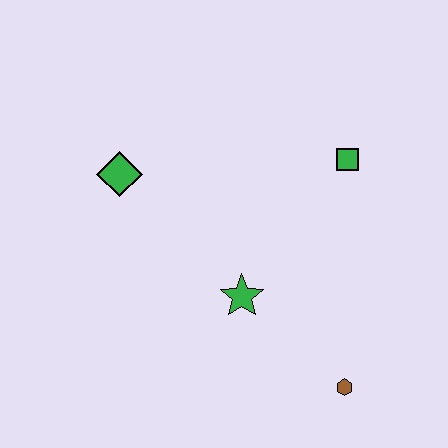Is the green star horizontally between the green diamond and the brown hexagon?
Yes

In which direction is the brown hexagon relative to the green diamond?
The brown hexagon is to the right of the green diamond.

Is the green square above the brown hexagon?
Yes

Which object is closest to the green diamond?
The green star is closest to the green diamond.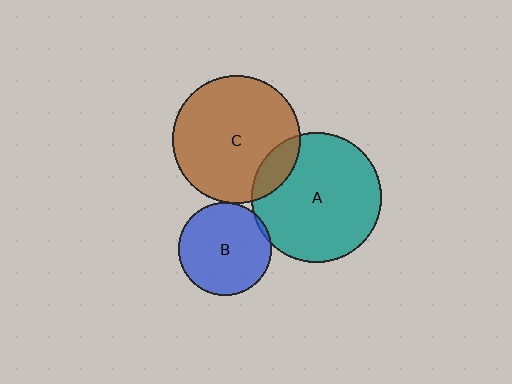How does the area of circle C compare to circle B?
Approximately 1.9 times.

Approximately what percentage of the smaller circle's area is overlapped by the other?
Approximately 15%.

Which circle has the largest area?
Circle A (teal).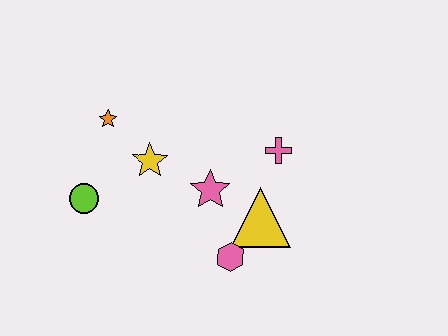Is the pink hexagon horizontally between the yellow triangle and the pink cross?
No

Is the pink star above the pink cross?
No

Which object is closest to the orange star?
The yellow star is closest to the orange star.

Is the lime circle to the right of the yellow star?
No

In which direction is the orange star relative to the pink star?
The orange star is to the left of the pink star.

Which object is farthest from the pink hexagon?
The orange star is farthest from the pink hexagon.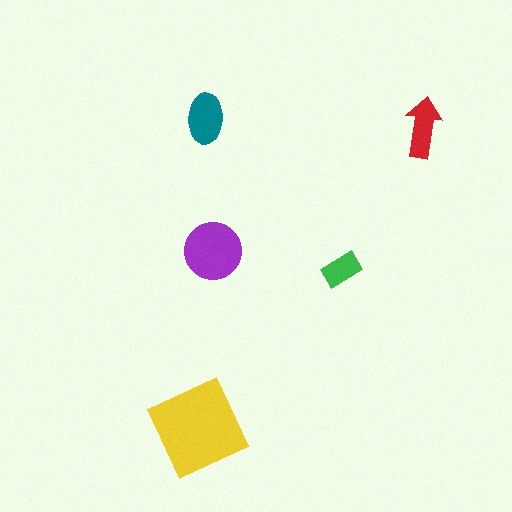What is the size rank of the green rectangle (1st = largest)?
5th.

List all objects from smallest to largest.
The green rectangle, the red arrow, the teal ellipse, the purple circle, the yellow square.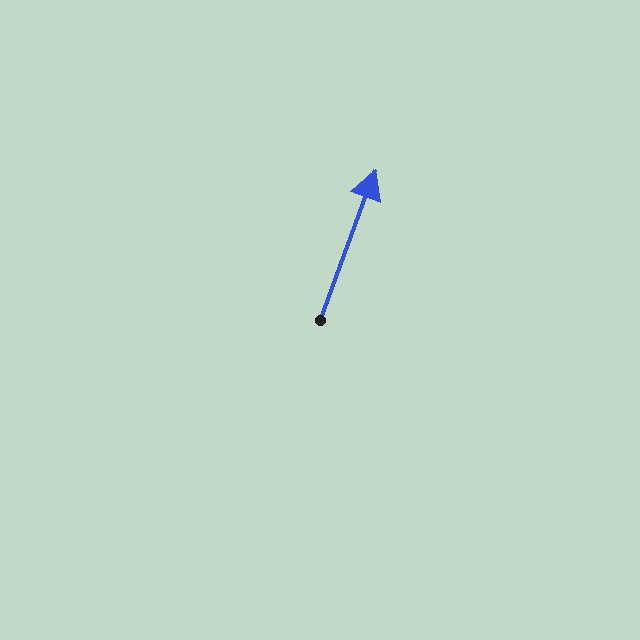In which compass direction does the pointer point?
North.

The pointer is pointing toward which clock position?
Roughly 1 o'clock.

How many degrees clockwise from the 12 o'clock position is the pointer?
Approximately 20 degrees.